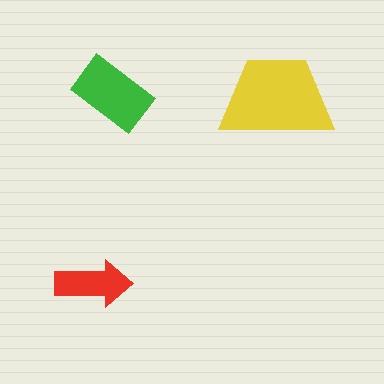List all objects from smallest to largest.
The red arrow, the green rectangle, the yellow trapezoid.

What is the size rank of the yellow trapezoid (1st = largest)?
1st.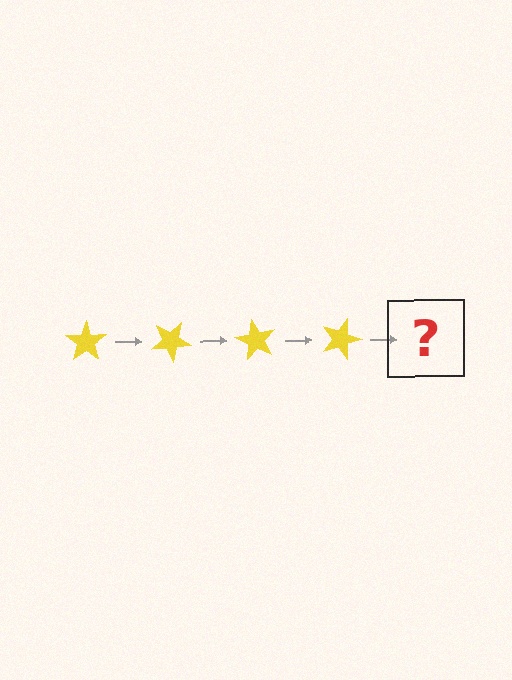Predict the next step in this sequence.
The next step is a yellow star rotated 120 degrees.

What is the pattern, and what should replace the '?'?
The pattern is that the star rotates 30 degrees each step. The '?' should be a yellow star rotated 120 degrees.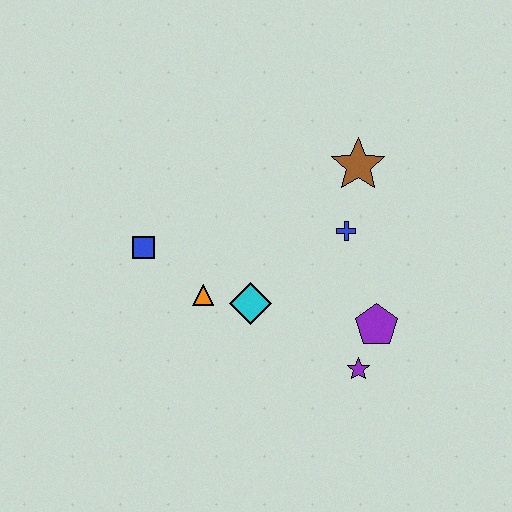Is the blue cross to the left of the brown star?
Yes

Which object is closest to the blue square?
The orange triangle is closest to the blue square.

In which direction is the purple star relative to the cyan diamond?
The purple star is to the right of the cyan diamond.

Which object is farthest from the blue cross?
The blue square is farthest from the blue cross.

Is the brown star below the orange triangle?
No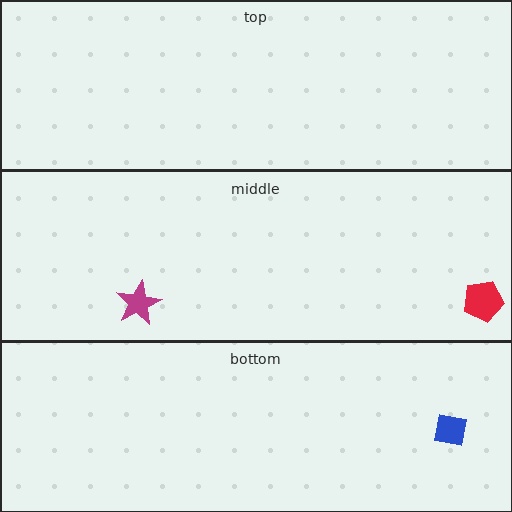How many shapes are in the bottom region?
1.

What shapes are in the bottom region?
The blue square.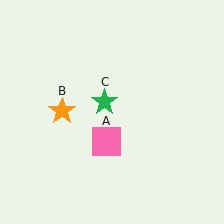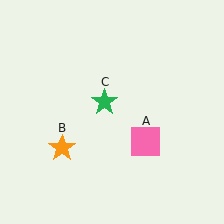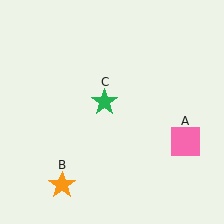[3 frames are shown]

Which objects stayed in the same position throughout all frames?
Green star (object C) remained stationary.